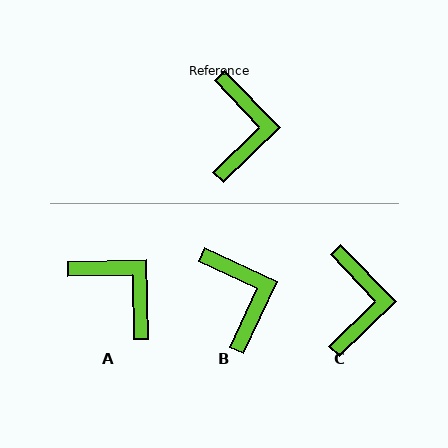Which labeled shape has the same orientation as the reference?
C.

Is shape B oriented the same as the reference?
No, it is off by about 21 degrees.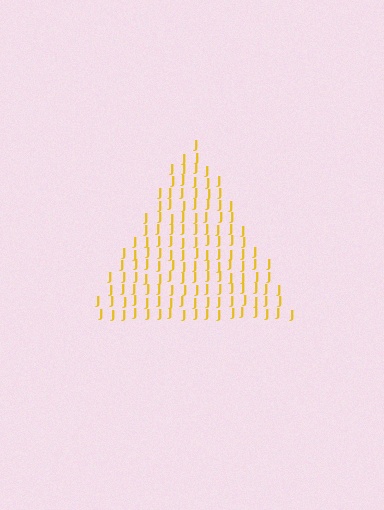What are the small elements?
The small elements are letter J's.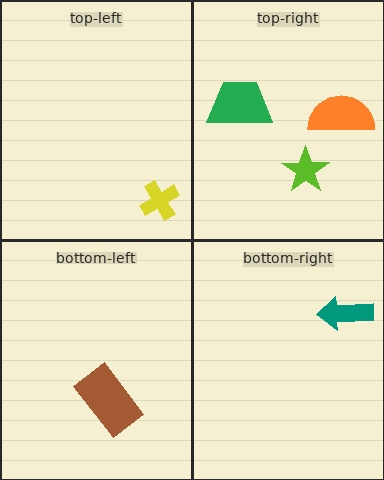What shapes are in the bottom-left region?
The brown rectangle.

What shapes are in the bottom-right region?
The teal arrow.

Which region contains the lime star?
The top-right region.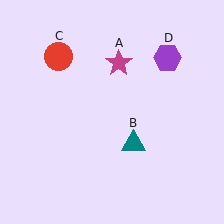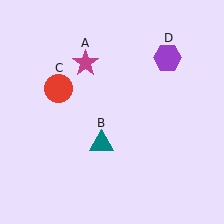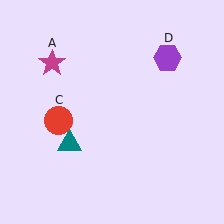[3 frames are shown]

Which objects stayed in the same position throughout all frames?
Purple hexagon (object D) remained stationary.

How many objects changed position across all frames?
3 objects changed position: magenta star (object A), teal triangle (object B), red circle (object C).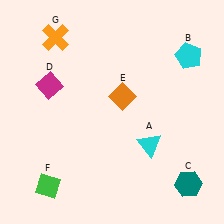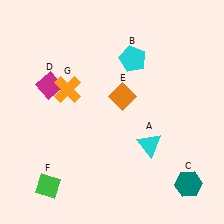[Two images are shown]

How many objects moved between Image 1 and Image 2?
2 objects moved between the two images.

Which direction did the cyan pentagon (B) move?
The cyan pentagon (B) moved left.